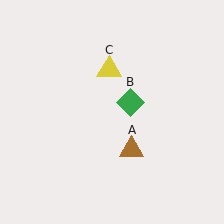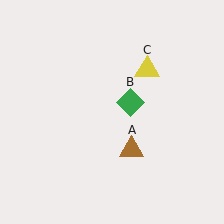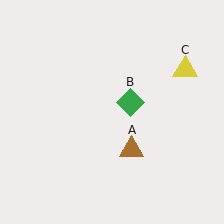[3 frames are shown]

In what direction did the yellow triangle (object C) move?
The yellow triangle (object C) moved right.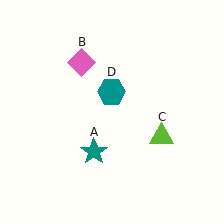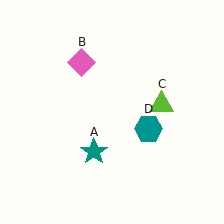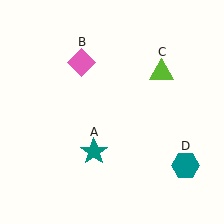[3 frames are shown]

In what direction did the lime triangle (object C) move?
The lime triangle (object C) moved up.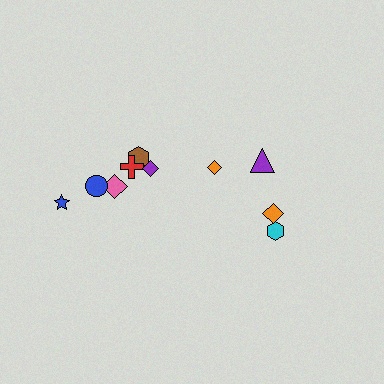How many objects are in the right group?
There are 4 objects.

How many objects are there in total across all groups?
There are 10 objects.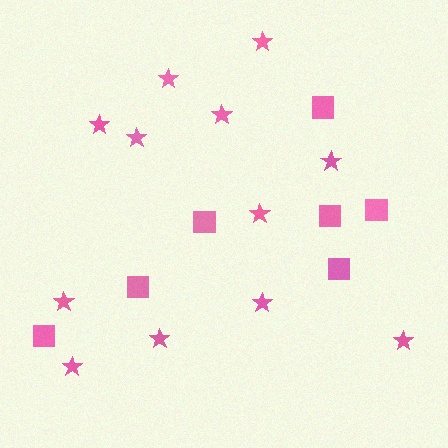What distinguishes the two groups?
There are 2 groups: one group of stars (12) and one group of squares (7).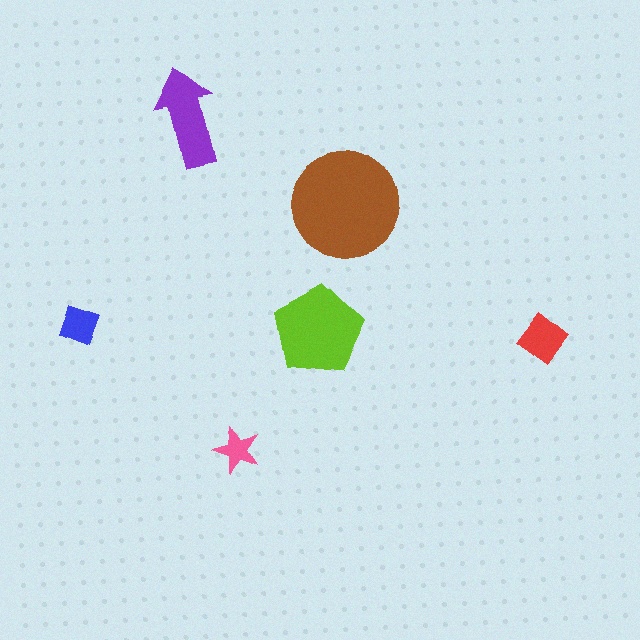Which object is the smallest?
The pink star.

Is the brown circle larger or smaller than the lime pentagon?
Larger.